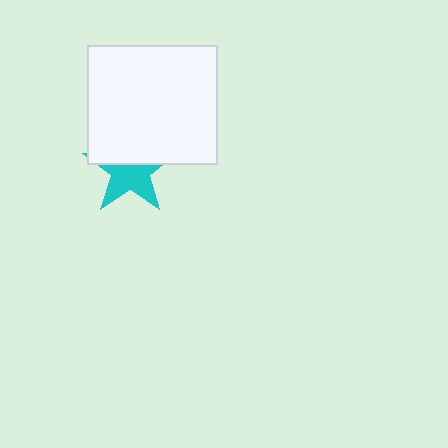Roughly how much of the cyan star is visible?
About half of it is visible (roughly 54%).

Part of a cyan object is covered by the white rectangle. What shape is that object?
It is a star.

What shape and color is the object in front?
The object in front is a white rectangle.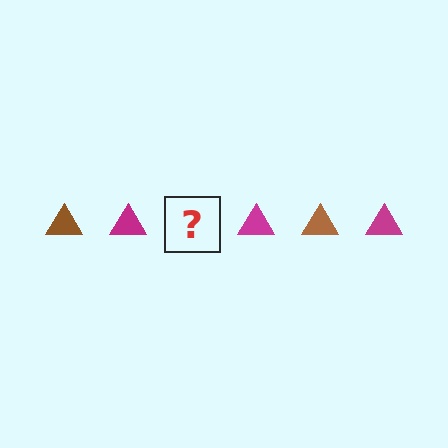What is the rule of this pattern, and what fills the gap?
The rule is that the pattern cycles through brown, magenta triangles. The gap should be filled with a brown triangle.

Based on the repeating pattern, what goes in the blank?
The blank should be a brown triangle.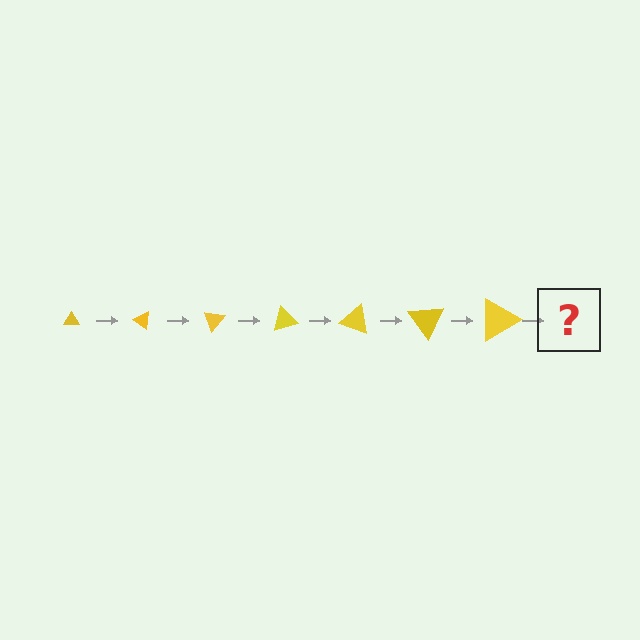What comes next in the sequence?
The next element should be a triangle, larger than the previous one and rotated 245 degrees from the start.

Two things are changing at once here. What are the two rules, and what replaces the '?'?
The two rules are that the triangle grows larger each step and it rotates 35 degrees each step. The '?' should be a triangle, larger than the previous one and rotated 245 degrees from the start.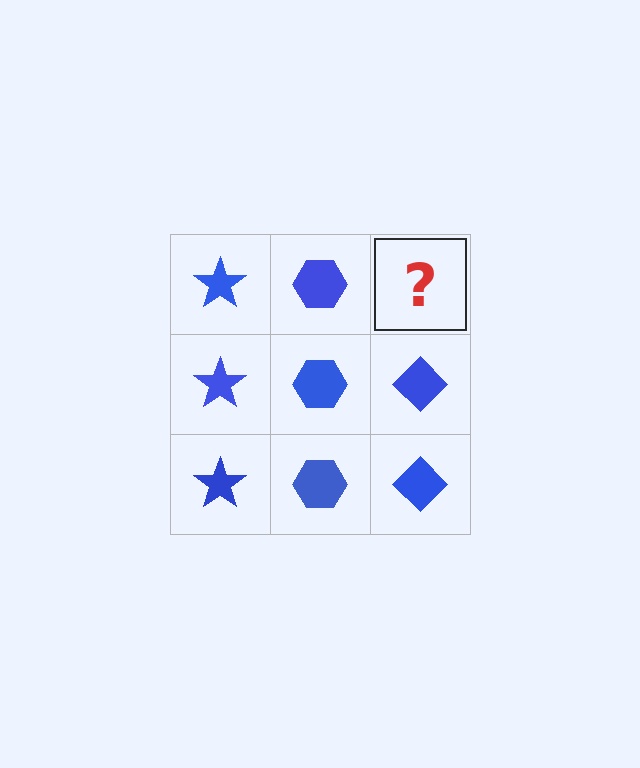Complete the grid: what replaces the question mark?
The question mark should be replaced with a blue diamond.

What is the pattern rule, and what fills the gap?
The rule is that each column has a consistent shape. The gap should be filled with a blue diamond.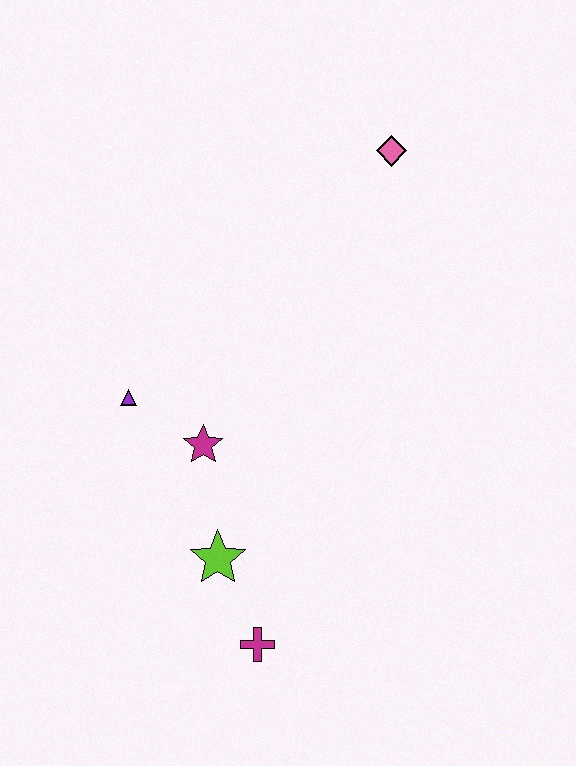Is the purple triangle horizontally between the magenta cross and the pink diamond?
No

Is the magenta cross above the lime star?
No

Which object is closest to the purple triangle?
The magenta star is closest to the purple triangle.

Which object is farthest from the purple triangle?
The pink diamond is farthest from the purple triangle.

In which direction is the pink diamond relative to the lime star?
The pink diamond is above the lime star.